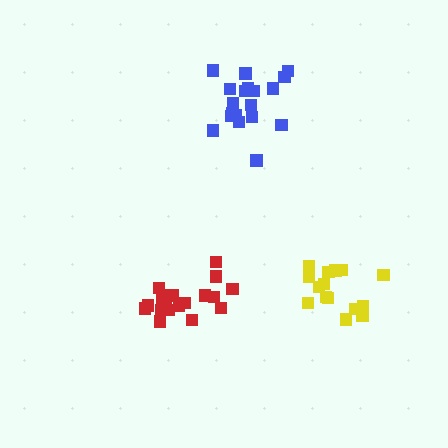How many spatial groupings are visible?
There are 3 spatial groupings.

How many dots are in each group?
Group 1: 19 dots, Group 2: 15 dots, Group 3: 19 dots (53 total).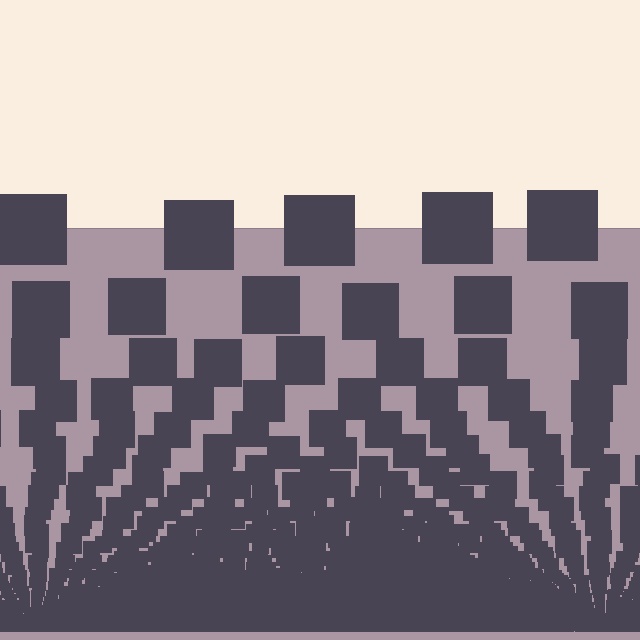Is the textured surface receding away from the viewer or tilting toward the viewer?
The surface appears to tilt toward the viewer. Texture elements get larger and sparser toward the top.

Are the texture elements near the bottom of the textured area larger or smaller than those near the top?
Smaller. The gradient is inverted — elements near the bottom are smaller and denser.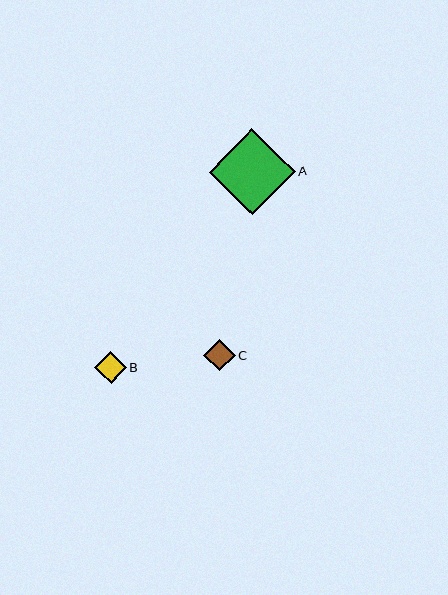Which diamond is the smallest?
Diamond C is the smallest with a size of approximately 31 pixels.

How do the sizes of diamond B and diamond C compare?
Diamond B and diamond C are approximately the same size.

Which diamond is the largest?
Diamond A is the largest with a size of approximately 86 pixels.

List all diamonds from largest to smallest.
From largest to smallest: A, B, C.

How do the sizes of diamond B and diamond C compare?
Diamond B and diamond C are approximately the same size.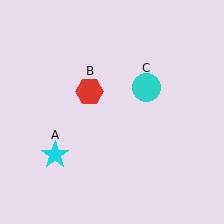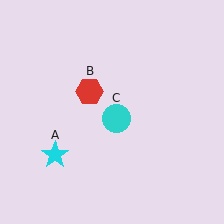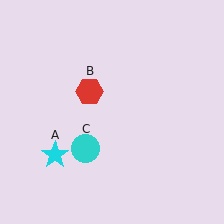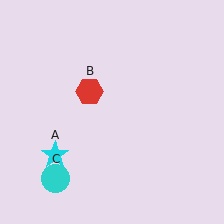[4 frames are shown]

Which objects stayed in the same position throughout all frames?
Cyan star (object A) and red hexagon (object B) remained stationary.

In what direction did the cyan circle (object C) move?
The cyan circle (object C) moved down and to the left.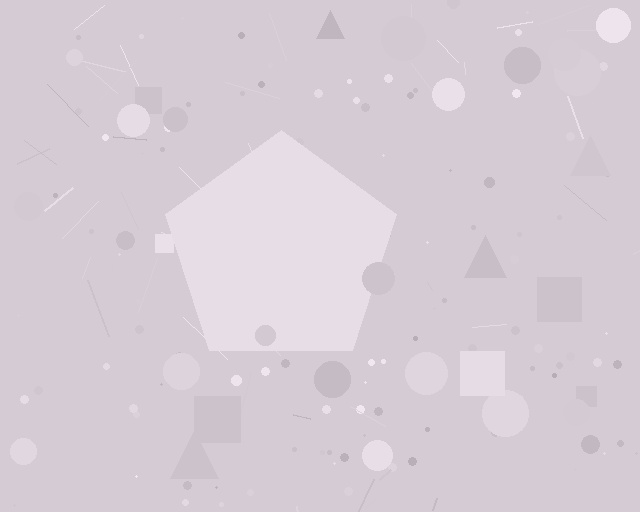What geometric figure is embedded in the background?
A pentagon is embedded in the background.